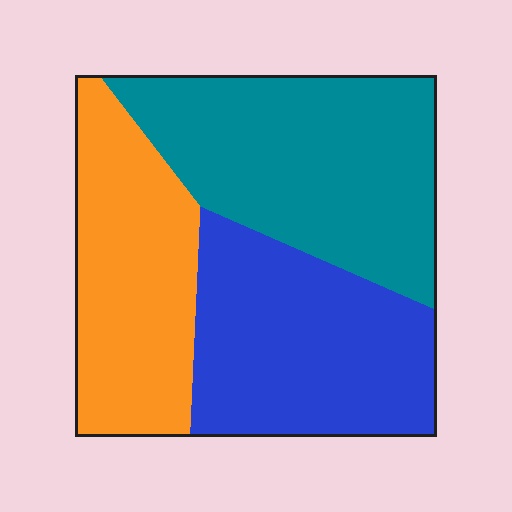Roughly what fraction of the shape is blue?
Blue covers roughly 35% of the shape.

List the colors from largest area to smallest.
From largest to smallest: teal, blue, orange.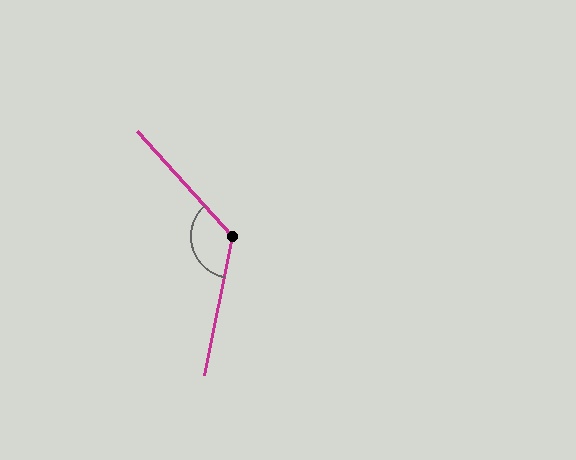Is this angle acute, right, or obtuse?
It is obtuse.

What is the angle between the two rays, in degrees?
Approximately 126 degrees.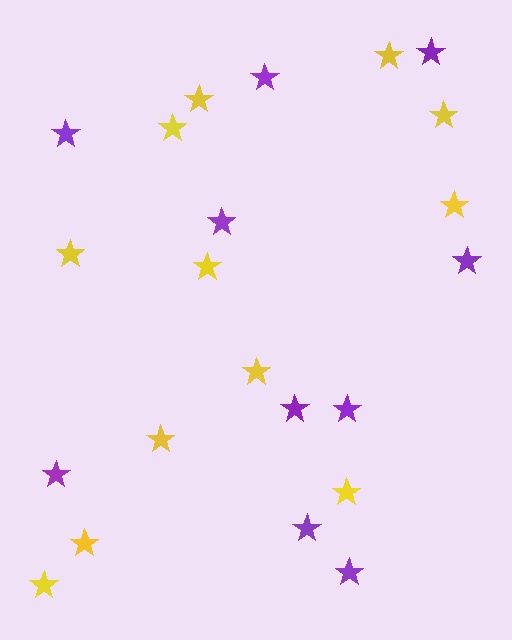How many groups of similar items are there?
There are 2 groups: one group of purple stars (10) and one group of yellow stars (12).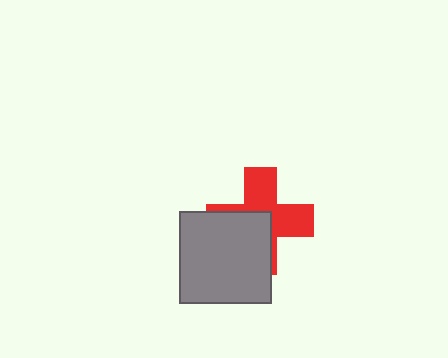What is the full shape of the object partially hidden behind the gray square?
The partially hidden object is a red cross.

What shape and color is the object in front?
The object in front is a gray square.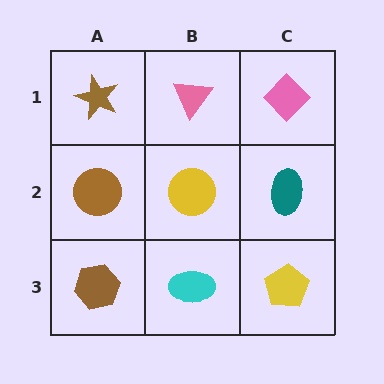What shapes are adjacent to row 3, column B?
A yellow circle (row 2, column B), a brown hexagon (row 3, column A), a yellow pentagon (row 3, column C).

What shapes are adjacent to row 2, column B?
A pink triangle (row 1, column B), a cyan ellipse (row 3, column B), a brown circle (row 2, column A), a teal ellipse (row 2, column C).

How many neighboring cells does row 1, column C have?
2.